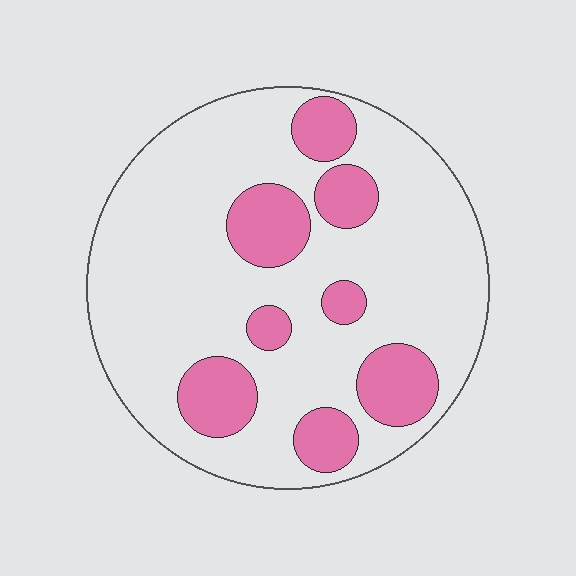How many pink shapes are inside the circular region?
8.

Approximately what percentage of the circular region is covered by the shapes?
Approximately 25%.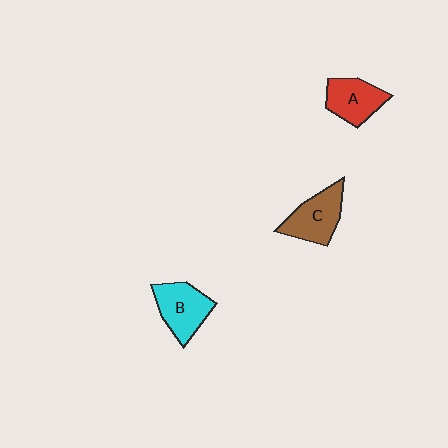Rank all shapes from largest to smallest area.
From largest to smallest: B (cyan), C (brown), A (red).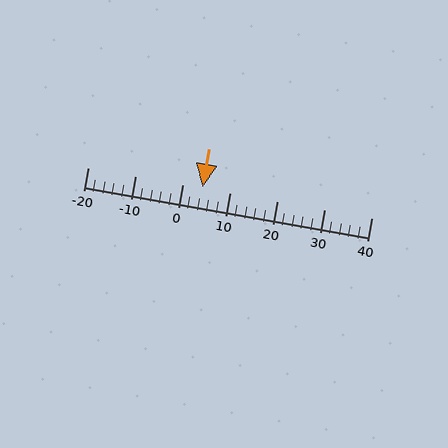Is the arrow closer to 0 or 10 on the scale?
The arrow is closer to 0.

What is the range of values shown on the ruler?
The ruler shows values from -20 to 40.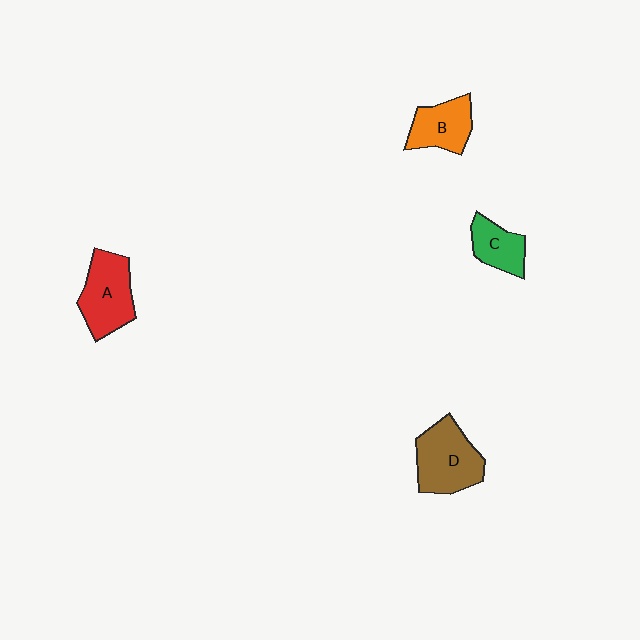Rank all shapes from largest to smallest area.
From largest to smallest: D (brown), A (red), B (orange), C (green).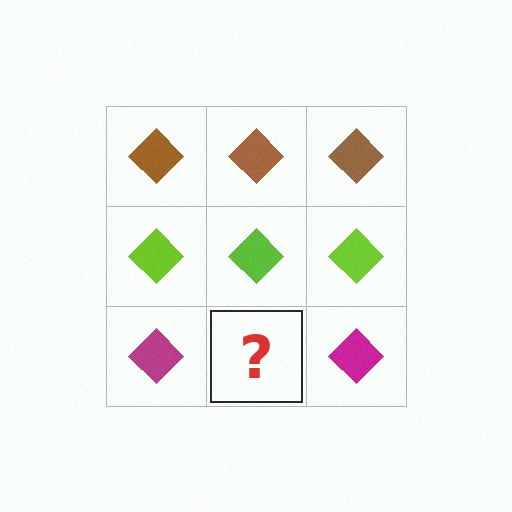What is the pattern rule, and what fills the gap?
The rule is that each row has a consistent color. The gap should be filled with a magenta diamond.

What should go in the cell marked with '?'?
The missing cell should contain a magenta diamond.